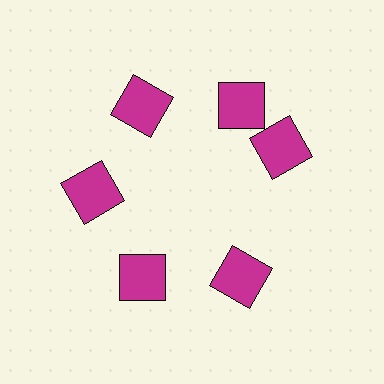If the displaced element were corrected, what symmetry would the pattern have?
It would have 6-fold rotational symmetry — the pattern would map onto itself every 60 degrees.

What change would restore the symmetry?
The symmetry would be restored by rotating it back into even spacing with its neighbors so that all 6 squares sit at equal angles and equal distance from the center.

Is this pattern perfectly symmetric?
No. The 6 magenta squares are arranged in a ring, but one element near the 3 o'clock position is rotated out of alignment along the ring, breaking the 6-fold rotational symmetry.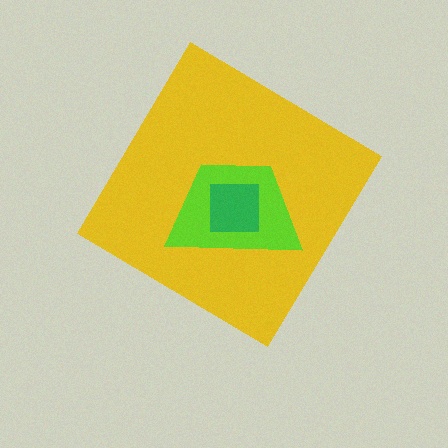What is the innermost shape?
The green square.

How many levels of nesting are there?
3.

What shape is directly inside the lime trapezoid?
The green square.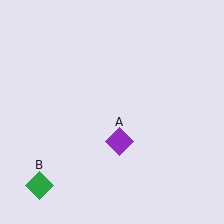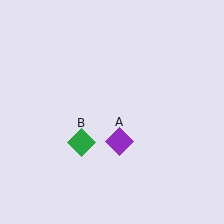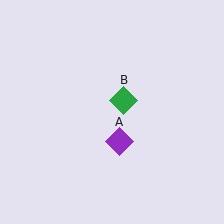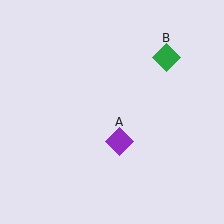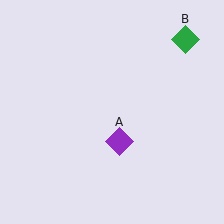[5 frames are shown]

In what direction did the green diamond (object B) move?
The green diamond (object B) moved up and to the right.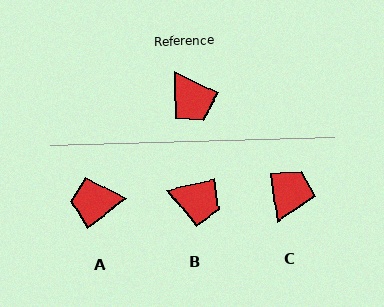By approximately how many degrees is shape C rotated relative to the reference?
Approximately 123 degrees counter-clockwise.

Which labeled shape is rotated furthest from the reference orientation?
C, about 123 degrees away.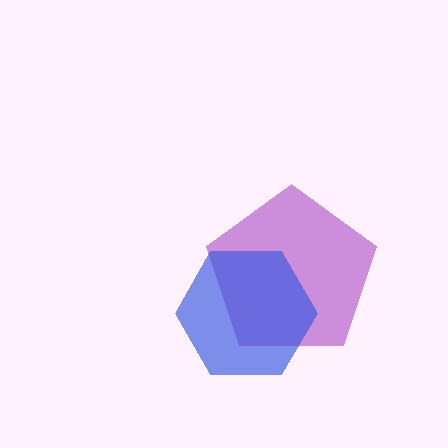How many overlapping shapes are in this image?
There are 2 overlapping shapes in the image.